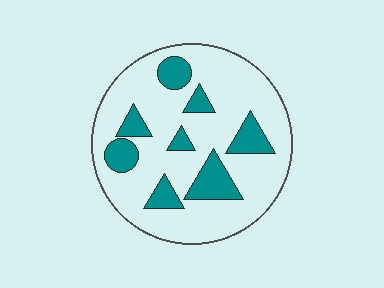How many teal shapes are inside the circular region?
8.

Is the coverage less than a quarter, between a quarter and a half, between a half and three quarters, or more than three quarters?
Less than a quarter.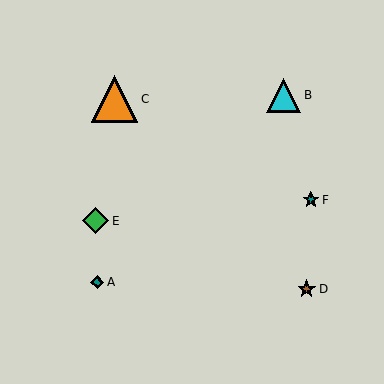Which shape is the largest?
The orange triangle (labeled C) is the largest.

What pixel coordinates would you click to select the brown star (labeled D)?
Click at (307, 289) to select the brown star D.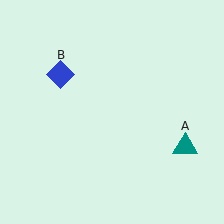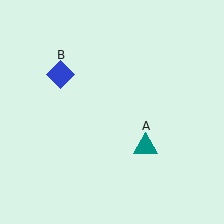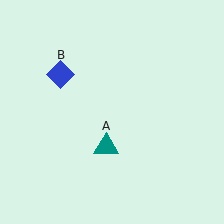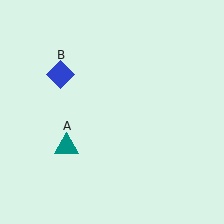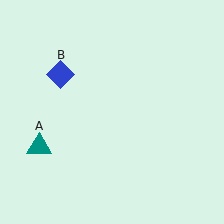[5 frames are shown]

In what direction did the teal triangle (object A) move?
The teal triangle (object A) moved left.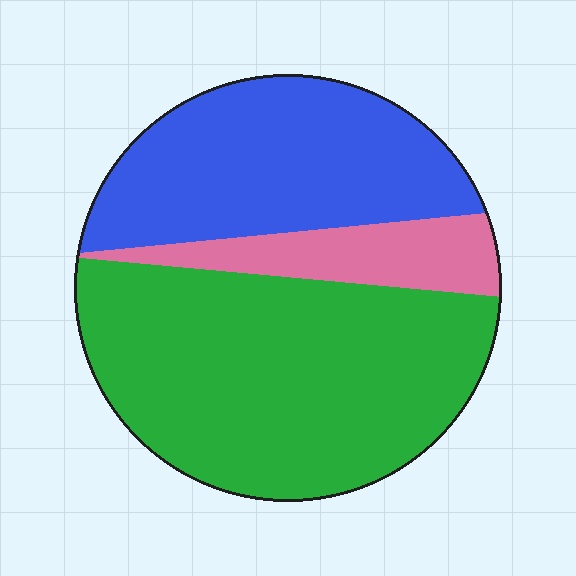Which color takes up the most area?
Green, at roughly 55%.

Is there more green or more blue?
Green.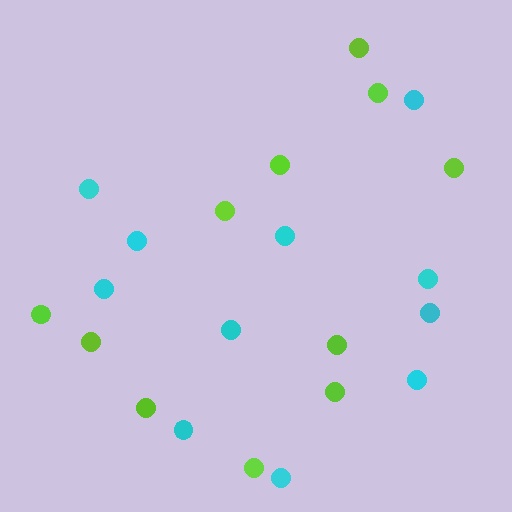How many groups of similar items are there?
There are 2 groups: one group of lime circles (11) and one group of cyan circles (11).